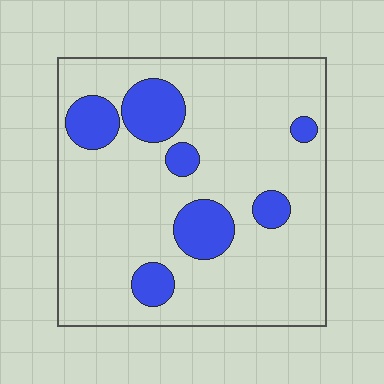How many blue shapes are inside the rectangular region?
7.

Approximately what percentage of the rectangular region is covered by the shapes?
Approximately 20%.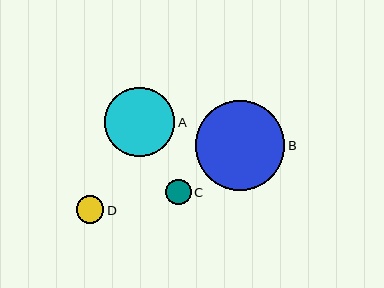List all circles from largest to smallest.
From largest to smallest: B, A, D, C.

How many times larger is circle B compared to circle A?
Circle B is approximately 1.3 times the size of circle A.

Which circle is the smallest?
Circle C is the smallest with a size of approximately 25 pixels.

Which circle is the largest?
Circle B is the largest with a size of approximately 90 pixels.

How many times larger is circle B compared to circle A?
Circle B is approximately 1.3 times the size of circle A.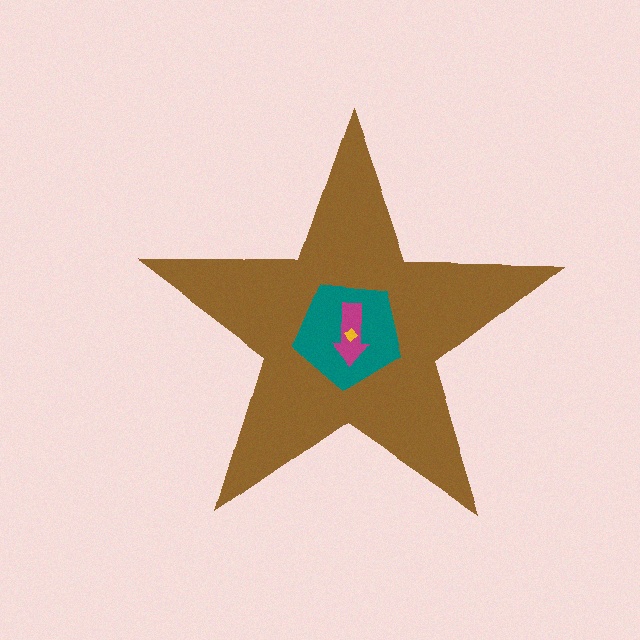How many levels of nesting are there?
4.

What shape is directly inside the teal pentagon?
The magenta arrow.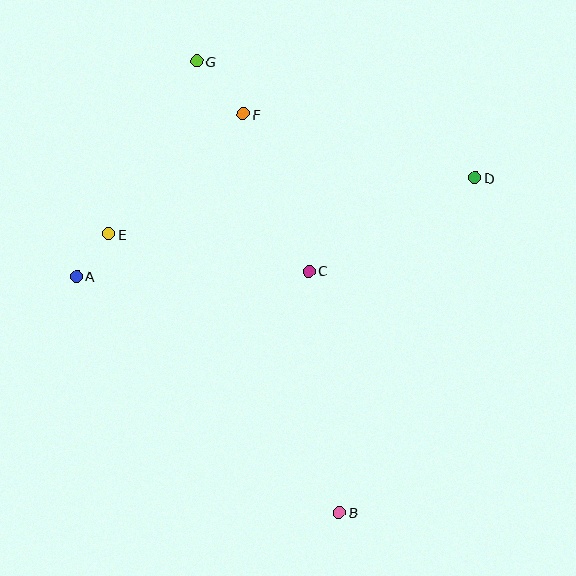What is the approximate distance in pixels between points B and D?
The distance between B and D is approximately 361 pixels.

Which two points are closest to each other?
Points A and E are closest to each other.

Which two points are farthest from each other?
Points B and G are farthest from each other.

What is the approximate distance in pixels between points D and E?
The distance between D and E is approximately 371 pixels.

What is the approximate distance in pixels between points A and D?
The distance between A and D is approximately 411 pixels.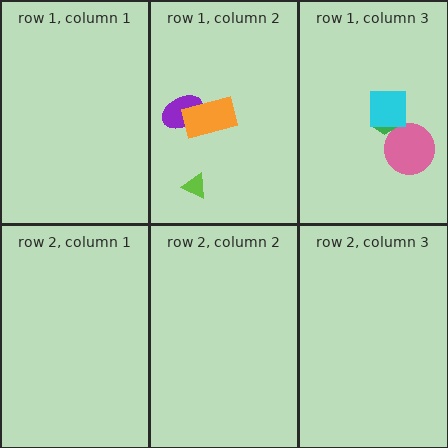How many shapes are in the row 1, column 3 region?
3.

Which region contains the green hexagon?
The row 1, column 3 region.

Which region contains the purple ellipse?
The row 1, column 2 region.